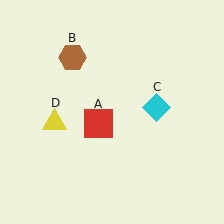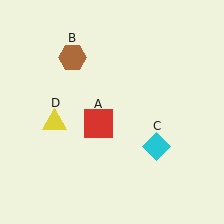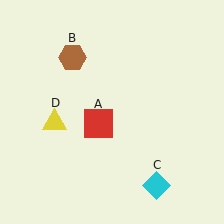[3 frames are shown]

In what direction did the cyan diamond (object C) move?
The cyan diamond (object C) moved down.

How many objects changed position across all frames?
1 object changed position: cyan diamond (object C).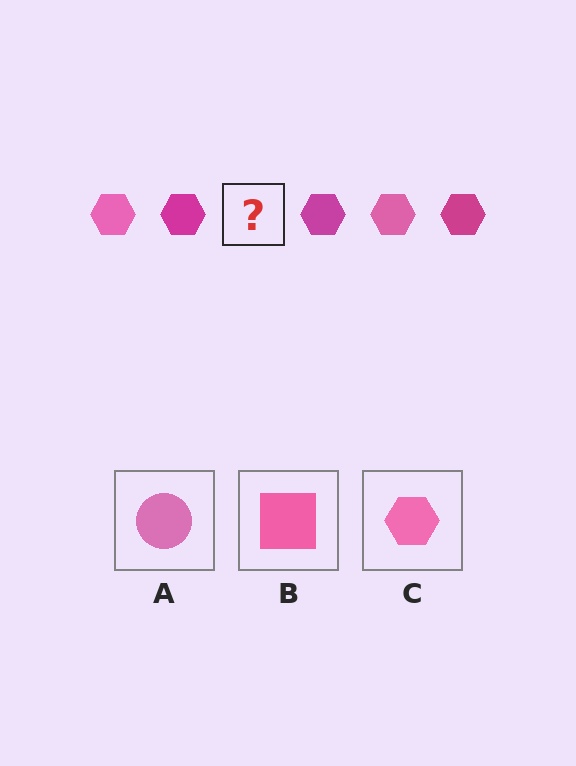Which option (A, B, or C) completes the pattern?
C.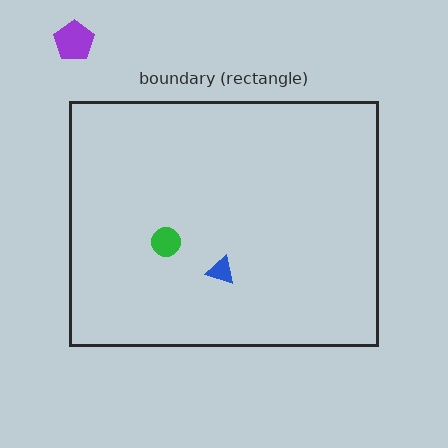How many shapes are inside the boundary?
2 inside, 1 outside.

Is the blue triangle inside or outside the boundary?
Inside.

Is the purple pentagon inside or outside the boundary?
Outside.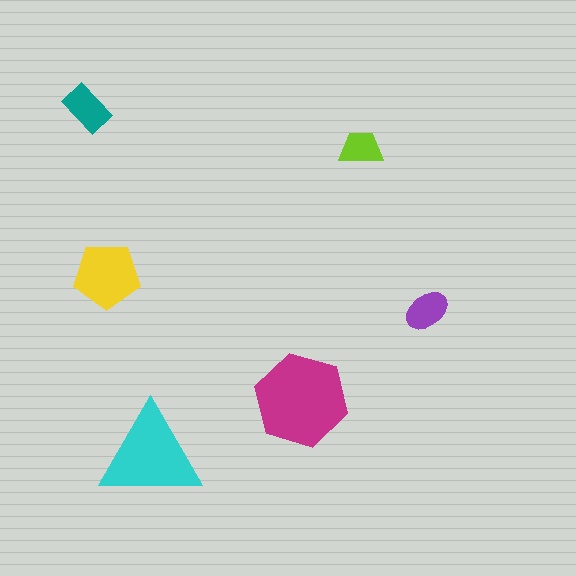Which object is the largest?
The magenta hexagon.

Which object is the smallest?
The lime trapezoid.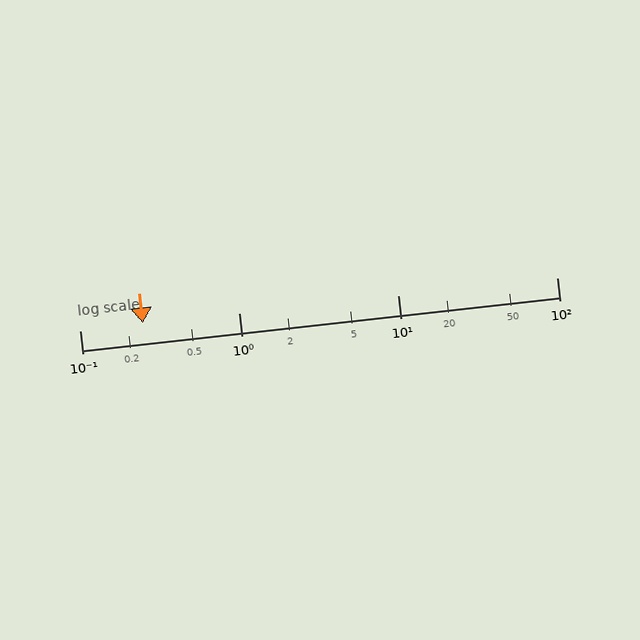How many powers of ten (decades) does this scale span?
The scale spans 3 decades, from 0.1 to 100.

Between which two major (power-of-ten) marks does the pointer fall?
The pointer is between 0.1 and 1.